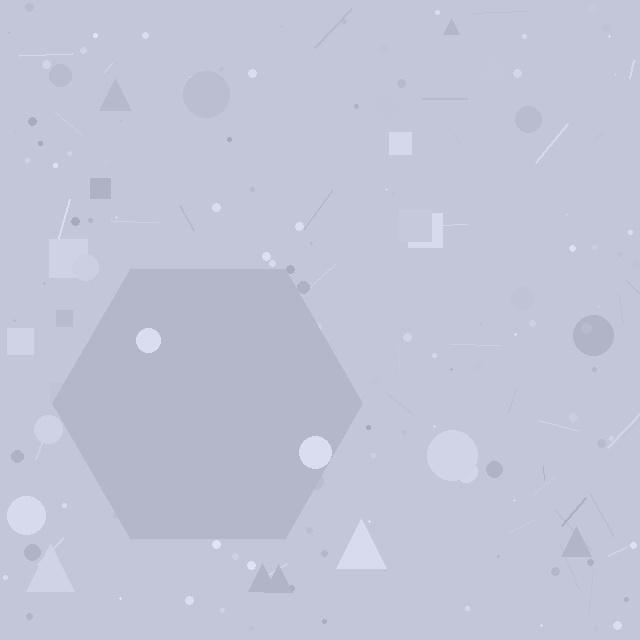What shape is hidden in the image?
A hexagon is hidden in the image.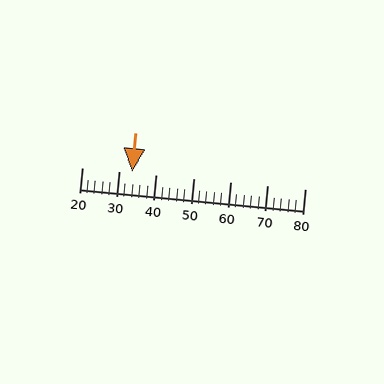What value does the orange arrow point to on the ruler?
The orange arrow points to approximately 33.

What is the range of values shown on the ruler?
The ruler shows values from 20 to 80.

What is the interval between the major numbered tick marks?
The major tick marks are spaced 10 units apart.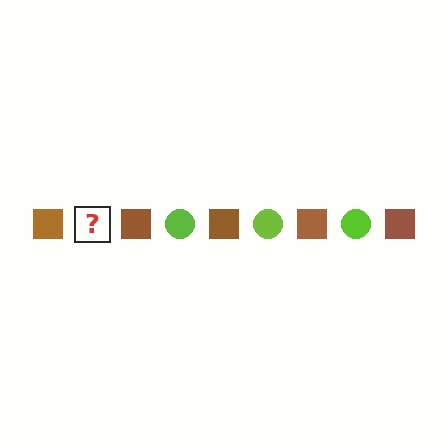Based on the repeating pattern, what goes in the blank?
The blank should be a lime circle.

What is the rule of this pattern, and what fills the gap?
The rule is that the pattern alternates between brown square and lime circle. The gap should be filled with a lime circle.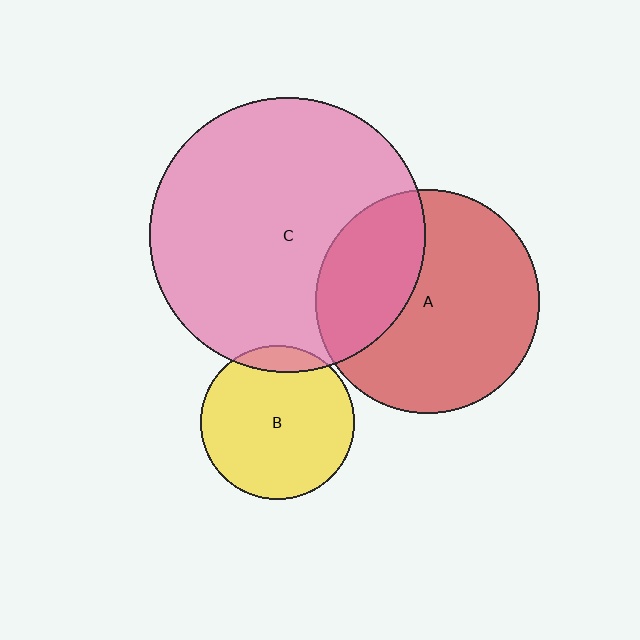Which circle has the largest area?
Circle C (pink).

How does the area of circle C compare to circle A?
Approximately 1.5 times.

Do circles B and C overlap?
Yes.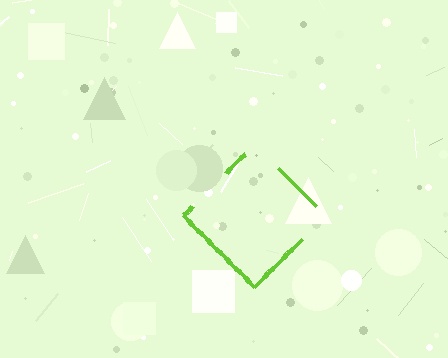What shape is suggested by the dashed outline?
The dashed outline suggests a diamond.